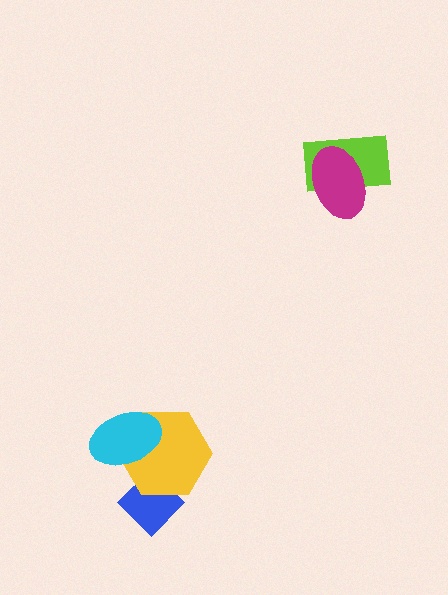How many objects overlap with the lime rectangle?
1 object overlaps with the lime rectangle.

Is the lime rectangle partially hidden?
Yes, it is partially covered by another shape.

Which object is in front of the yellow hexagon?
The cyan ellipse is in front of the yellow hexagon.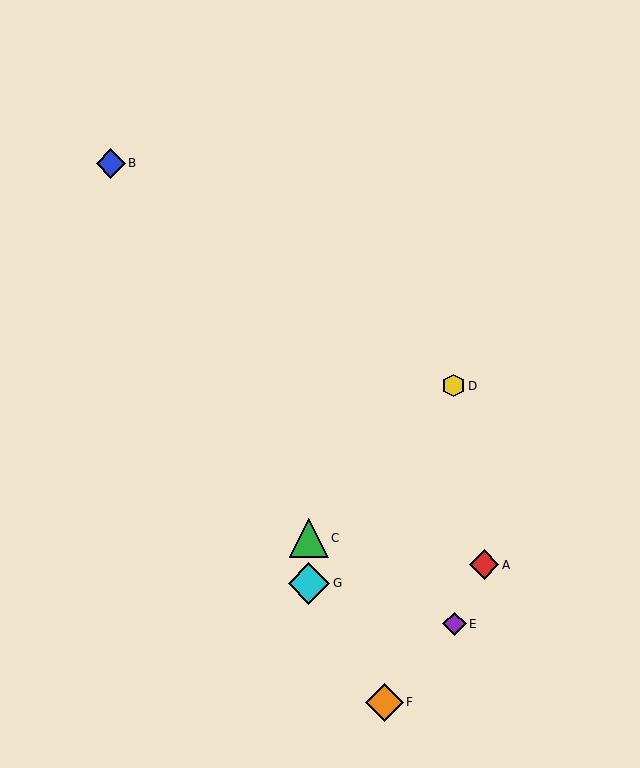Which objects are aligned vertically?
Objects C, G are aligned vertically.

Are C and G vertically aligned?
Yes, both are at x≈309.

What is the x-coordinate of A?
Object A is at x≈484.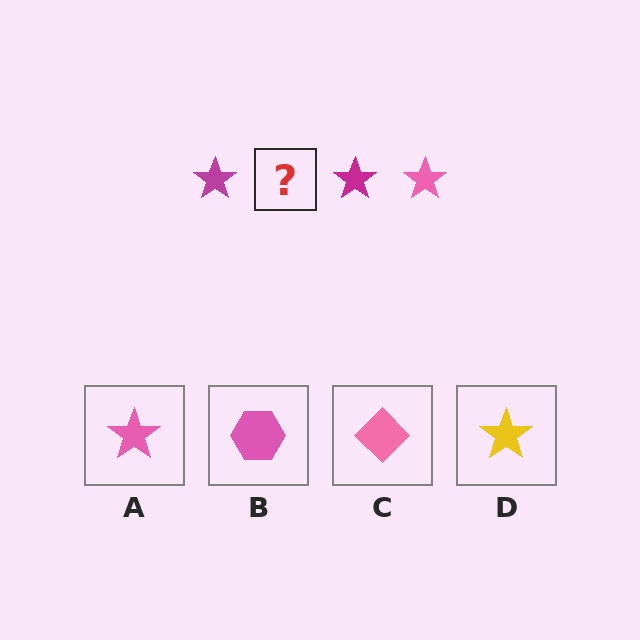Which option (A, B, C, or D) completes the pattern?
A.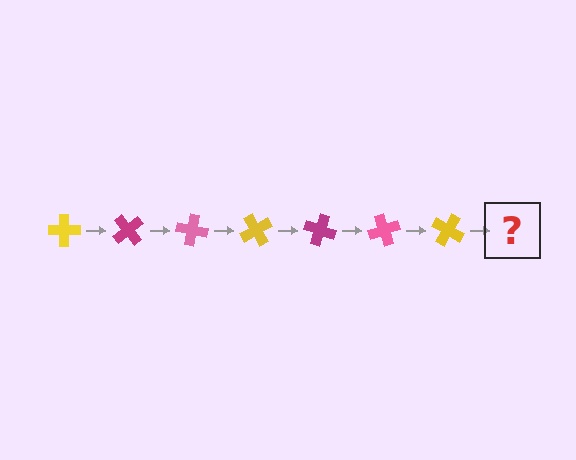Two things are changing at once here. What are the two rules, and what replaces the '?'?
The two rules are that it rotates 50 degrees each step and the color cycles through yellow, magenta, and pink. The '?' should be a magenta cross, rotated 350 degrees from the start.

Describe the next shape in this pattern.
It should be a magenta cross, rotated 350 degrees from the start.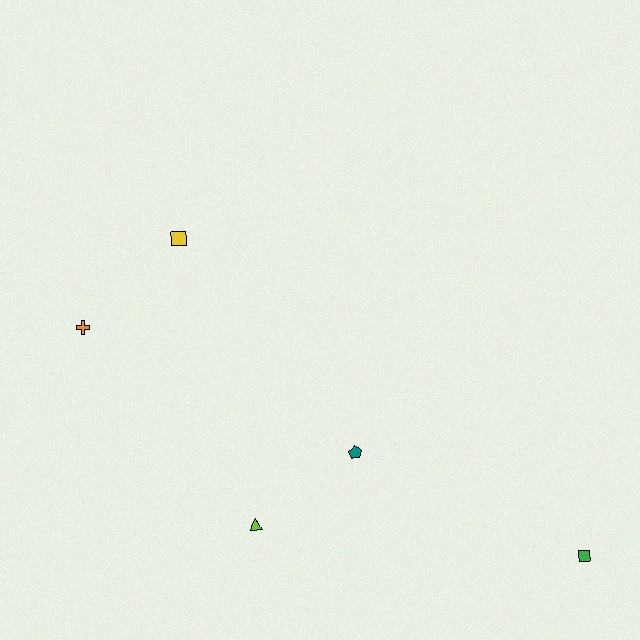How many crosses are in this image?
There is 1 cross.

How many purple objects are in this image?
There are no purple objects.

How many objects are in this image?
There are 5 objects.